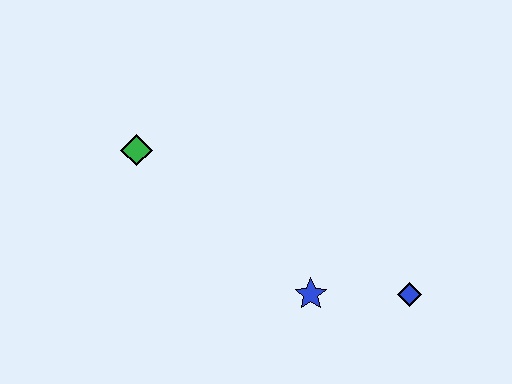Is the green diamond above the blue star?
Yes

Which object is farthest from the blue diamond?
The green diamond is farthest from the blue diamond.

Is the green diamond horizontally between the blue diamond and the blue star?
No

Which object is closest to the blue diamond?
The blue star is closest to the blue diamond.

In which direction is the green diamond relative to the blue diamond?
The green diamond is to the left of the blue diamond.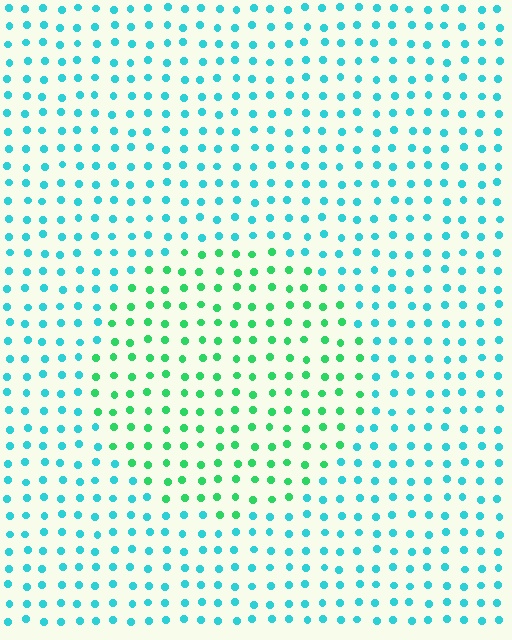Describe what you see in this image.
The image is filled with small cyan elements in a uniform arrangement. A circle-shaped region is visible where the elements are tinted to a slightly different hue, forming a subtle color boundary.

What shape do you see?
I see a circle.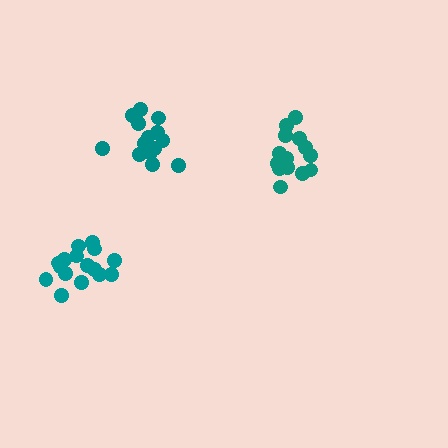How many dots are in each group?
Group 1: 14 dots, Group 2: 15 dots, Group 3: 16 dots (45 total).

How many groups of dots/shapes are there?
There are 3 groups.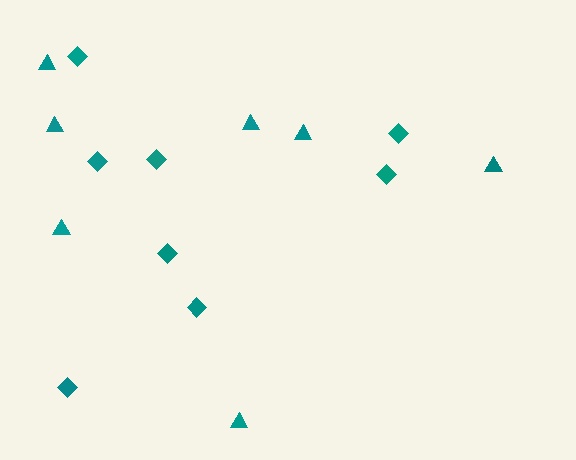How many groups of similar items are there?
There are 2 groups: one group of diamonds (8) and one group of triangles (7).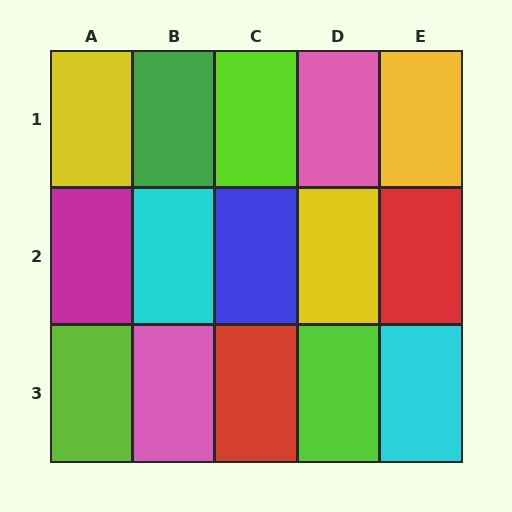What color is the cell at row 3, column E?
Cyan.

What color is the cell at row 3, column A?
Lime.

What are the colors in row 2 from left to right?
Magenta, cyan, blue, yellow, red.